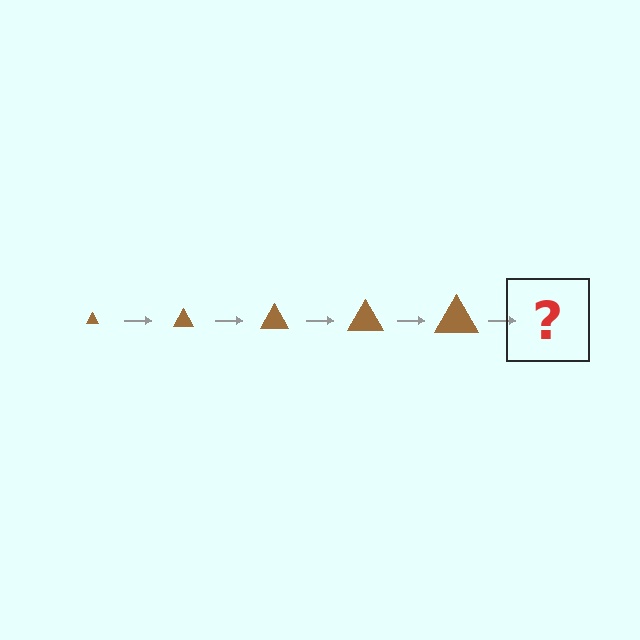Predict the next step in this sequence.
The next step is a brown triangle, larger than the previous one.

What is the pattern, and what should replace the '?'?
The pattern is that the triangle gets progressively larger each step. The '?' should be a brown triangle, larger than the previous one.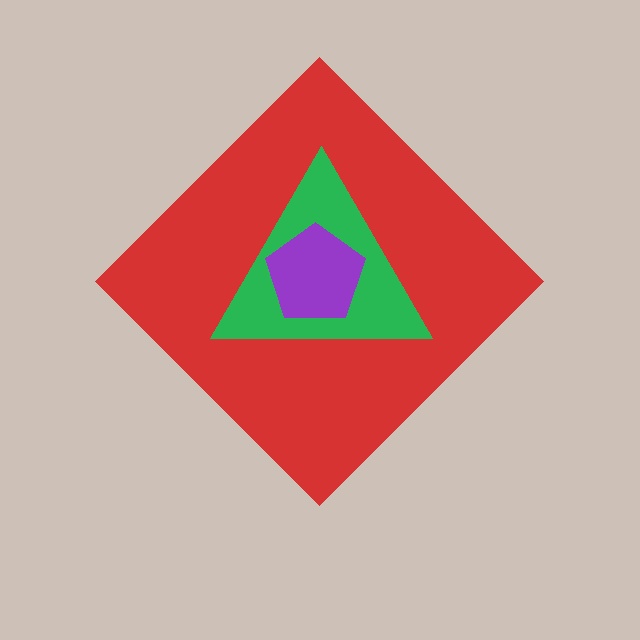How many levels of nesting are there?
3.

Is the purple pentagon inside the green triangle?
Yes.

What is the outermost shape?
The red diamond.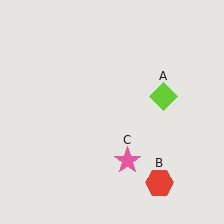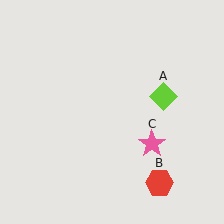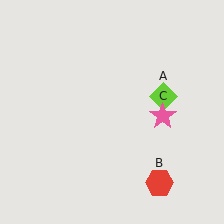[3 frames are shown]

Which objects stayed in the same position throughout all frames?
Lime diamond (object A) and red hexagon (object B) remained stationary.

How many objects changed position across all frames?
1 object changed position: pink star (object C).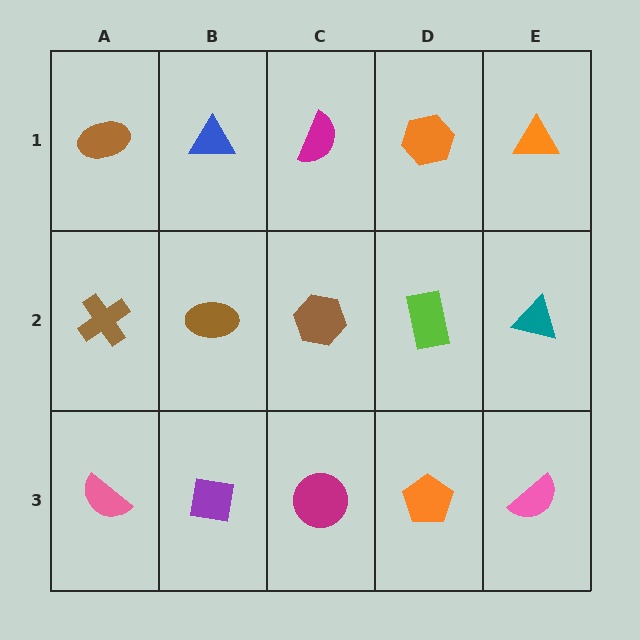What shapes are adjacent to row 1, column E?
A teal triangle (row 2, column E), an orange hexagon (row 1, column D).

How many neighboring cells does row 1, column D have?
3.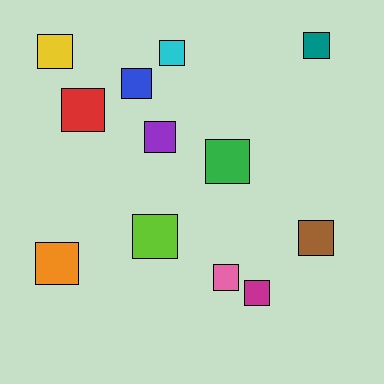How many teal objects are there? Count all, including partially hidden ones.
There is 1 teal object.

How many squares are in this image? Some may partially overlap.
There are 12 squares.